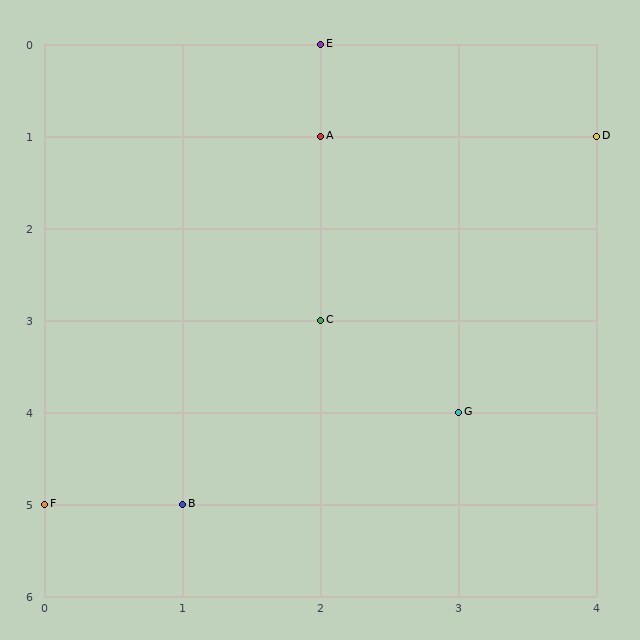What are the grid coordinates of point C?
Point C is at grid coordinates (2, 3).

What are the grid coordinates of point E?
Point E is at grid coordinates (2, 0).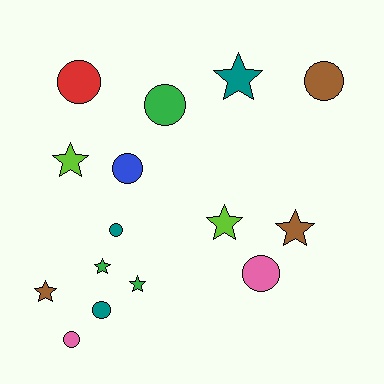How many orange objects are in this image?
There are no orange objects.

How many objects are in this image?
There are 15 objects.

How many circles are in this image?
There are 8 circles.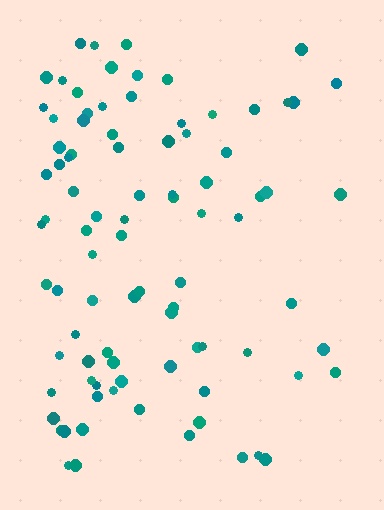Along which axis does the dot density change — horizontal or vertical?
Horizontal.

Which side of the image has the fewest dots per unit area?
The right.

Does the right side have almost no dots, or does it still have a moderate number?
Still a moderate number, just noticeably fewer than the left.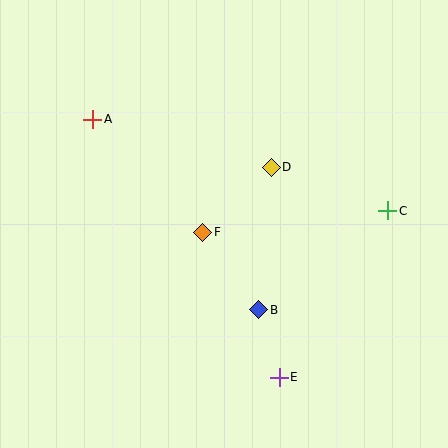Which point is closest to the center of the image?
Point F at (203, 232) is closest to the center.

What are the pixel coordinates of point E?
Point E is at (279, 377).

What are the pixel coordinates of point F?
Point F is at (203, 232).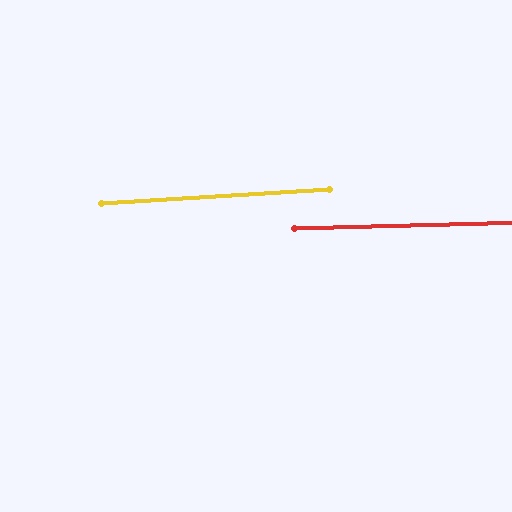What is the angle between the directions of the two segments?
Approximately 2 degrees.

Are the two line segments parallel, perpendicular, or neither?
Parallel — their directions differ by only 1.8°.